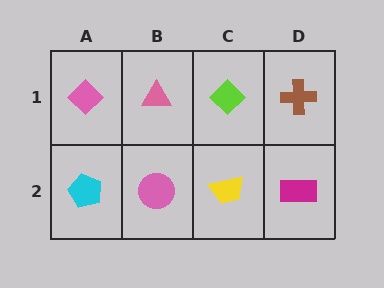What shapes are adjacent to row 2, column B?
A pink triangle (row 1, column B), a cyan pentagon (row 2, column A), a yellow trapezoid (row 2, column C).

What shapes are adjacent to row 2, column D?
A brown cross (row 1, column D), a yellow trapezoid (row 2, column C).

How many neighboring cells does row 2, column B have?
3.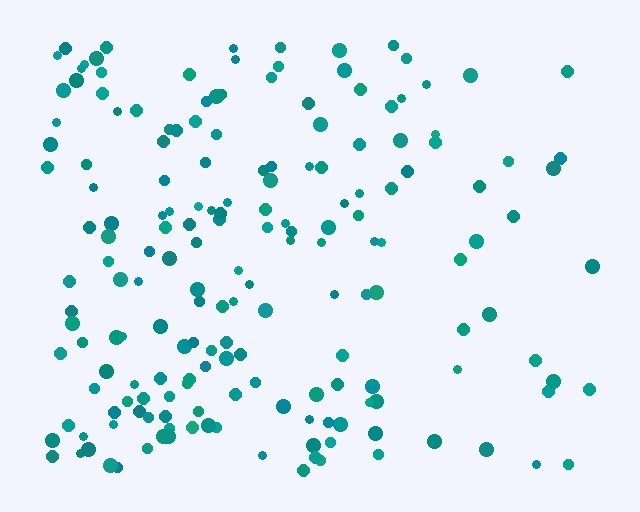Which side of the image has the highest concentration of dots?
The left.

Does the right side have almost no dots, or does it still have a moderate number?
Still a moderate number, just noticeably fewer than the left.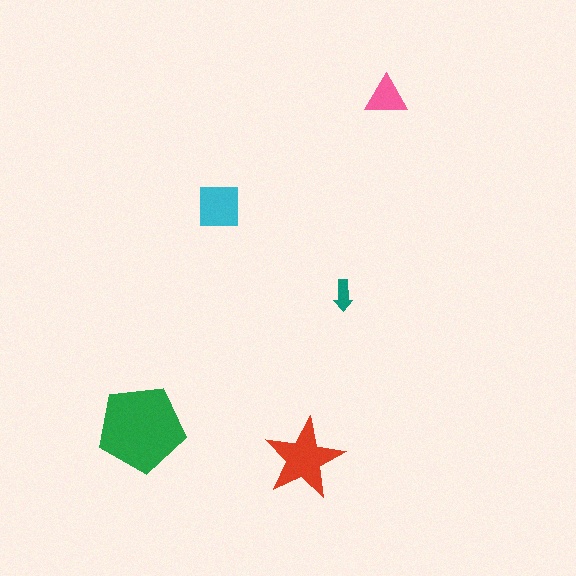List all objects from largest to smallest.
The green pentagon, the red star, the cyan square, the pink triangle, the teal arrow.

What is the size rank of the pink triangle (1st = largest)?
4th.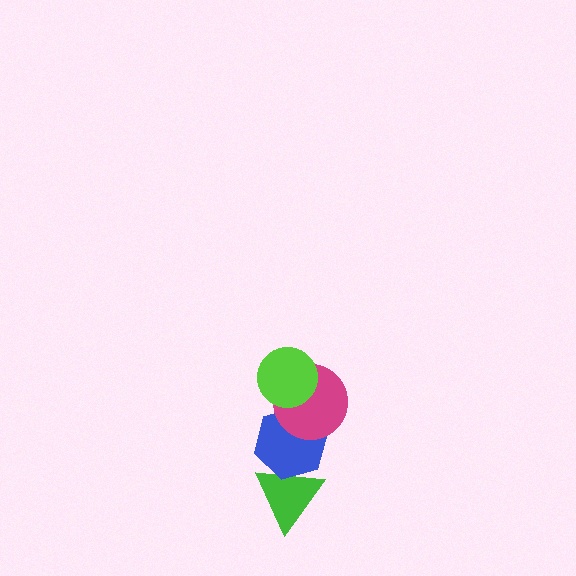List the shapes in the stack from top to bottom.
From top to bottom: the lime circle, the magenta circle, the blue hexagon, the green triangle.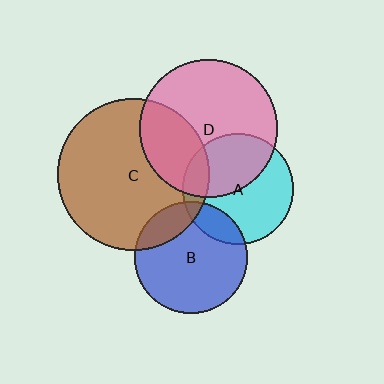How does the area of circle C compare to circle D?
Approximately 1.2 times.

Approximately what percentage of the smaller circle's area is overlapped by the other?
Approximately 15%.